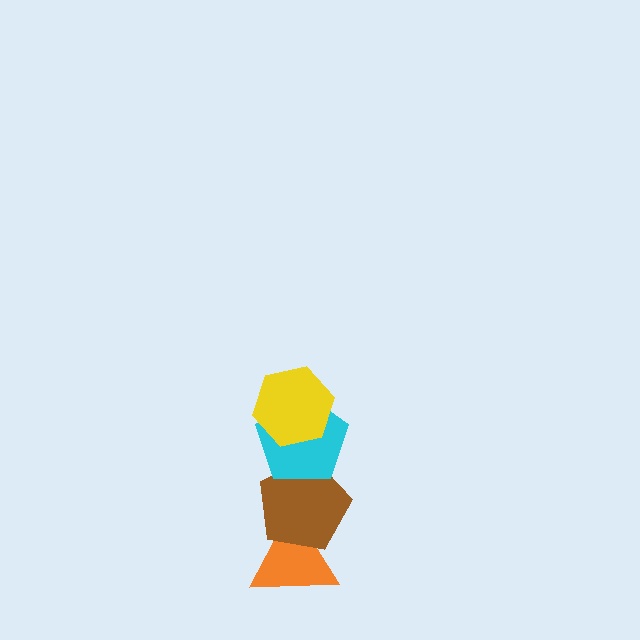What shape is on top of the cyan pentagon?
The yellow hexagon is on top of the cyan pentagon.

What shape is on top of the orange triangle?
The brown pentagon is on top of the orange triangle.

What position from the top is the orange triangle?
The orange triangle is 4th from the top.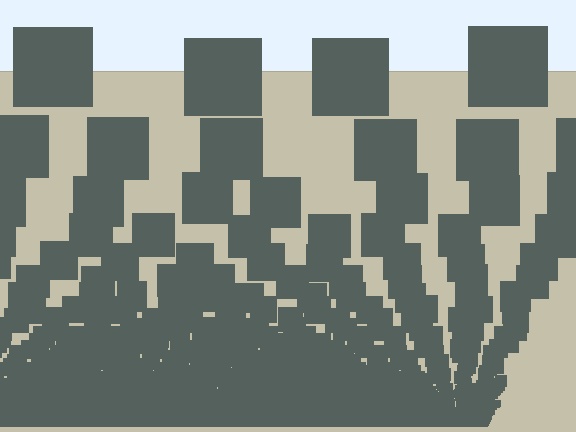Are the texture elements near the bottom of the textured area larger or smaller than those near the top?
Smaller. The gradient is inverted — elements near the bottom are smaller and denser.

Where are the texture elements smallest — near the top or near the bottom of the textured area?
Near the bottom.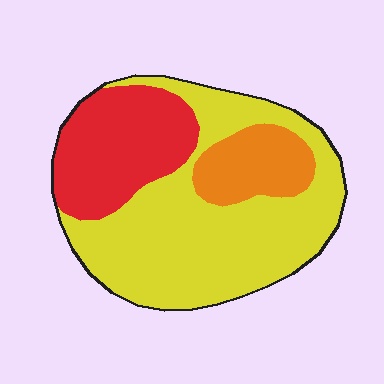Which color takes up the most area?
Yellow, at roughly 60%.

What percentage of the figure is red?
Red takes up between a quarter and a half of the figure.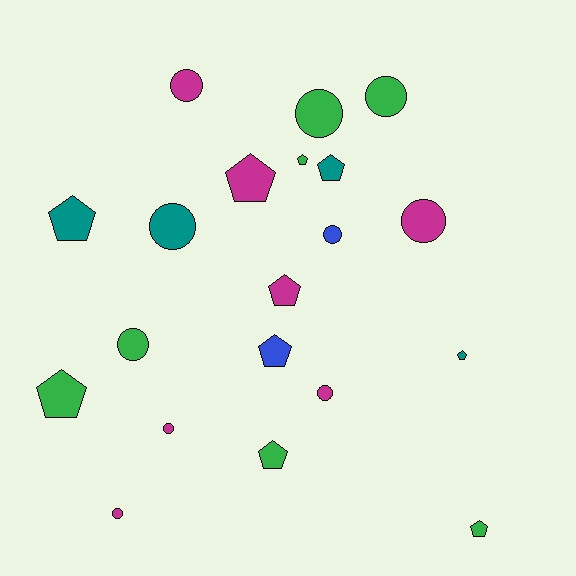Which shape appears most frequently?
Circle, with 10 objects.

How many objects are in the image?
There are 20 objects.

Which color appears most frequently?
Green, with 7 objects.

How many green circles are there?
There are 3 green circles.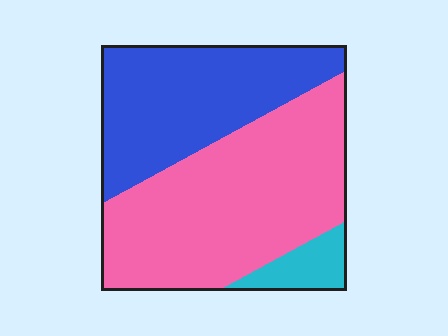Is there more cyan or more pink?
Pink.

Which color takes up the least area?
Cyan, at roughly 10%.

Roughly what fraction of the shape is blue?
Blue takes up between a quarter and a half of the shape.